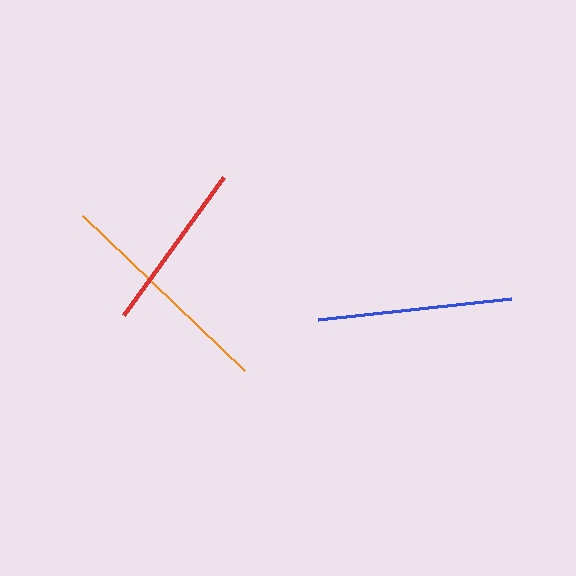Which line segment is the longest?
The orange line is the longest at approximately 224 pixels.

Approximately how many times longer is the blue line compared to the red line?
The blue line is approximately 1.1 times the length of the red line.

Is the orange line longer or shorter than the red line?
The orange line is longer than the red line.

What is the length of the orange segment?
The orange segment is approximately 224 pixels long.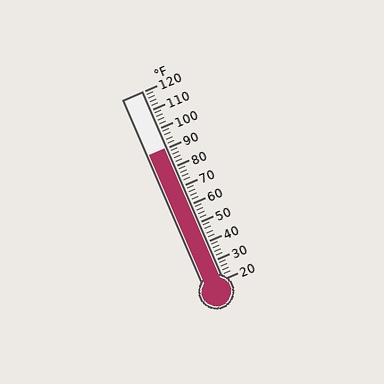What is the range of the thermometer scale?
The thermometer scale ranges from 20°F to 120°F.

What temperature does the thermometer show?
The thermometer shows approximately 90°F.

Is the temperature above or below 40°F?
The temperature is above 40°F.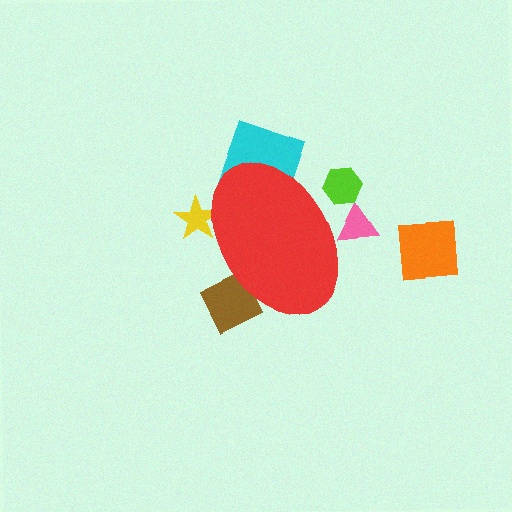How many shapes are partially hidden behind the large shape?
5 shapes are partially hidden.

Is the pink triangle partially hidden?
Yes, the pink triangle is partially hidden behind the red ellipse.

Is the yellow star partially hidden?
Yes, the yellow star is partially hidden behind the red ellipse.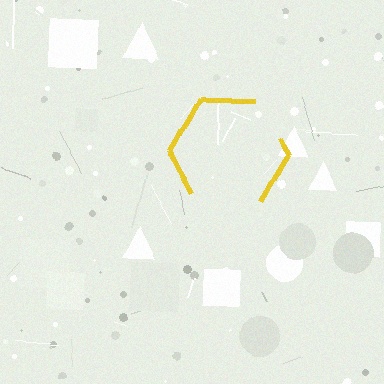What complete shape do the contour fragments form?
The contour fragments form a hexagon.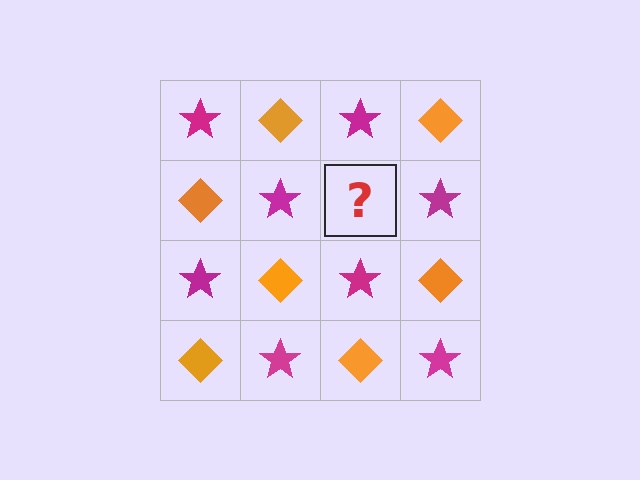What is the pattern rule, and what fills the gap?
The rule is that it alternates magenta star and orange diamond in a checkerboard pattern. The gap should be filled with an orange diamond.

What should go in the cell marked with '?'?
The missing cell should contain an orange diamond.